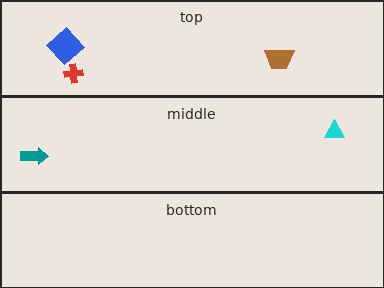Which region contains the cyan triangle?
The middle region.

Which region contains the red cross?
The top region.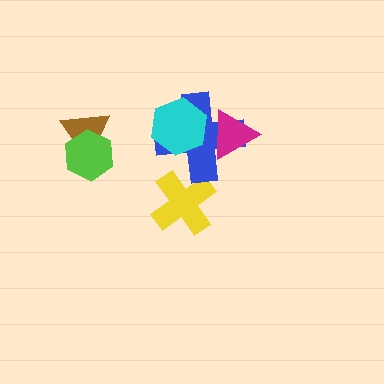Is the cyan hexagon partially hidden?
No, no other shape covers it.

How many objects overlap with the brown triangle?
1 object overlaps with the brown triangle.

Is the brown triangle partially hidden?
Yes, it is partially covered by another shape.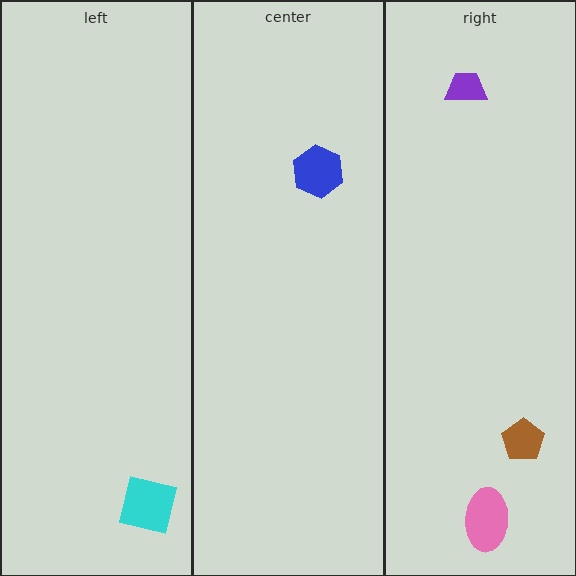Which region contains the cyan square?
The left region.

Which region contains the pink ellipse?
The right region.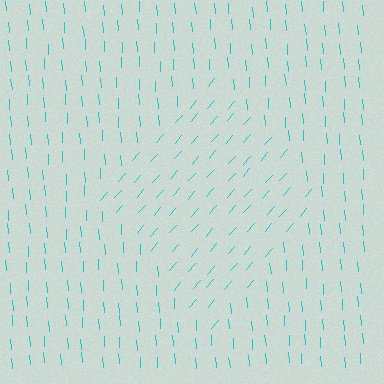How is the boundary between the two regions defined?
The boundary is defined purely by a change in line orientation (approximately 45 degrees difference). All lines are the same color and thickness.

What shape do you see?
I see a diamond.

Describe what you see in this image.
The image is filled with small cyan line segments. A diamond region in the image has lines oriented differently from the surrounding lines, creating a visible texture boundary.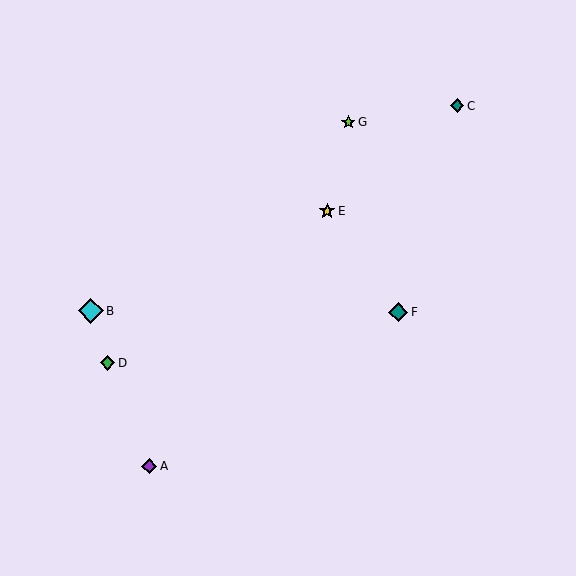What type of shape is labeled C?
Shape C is a teal diamond.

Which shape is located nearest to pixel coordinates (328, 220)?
The yellow star (labeled E) at (327, 211) is nearest to that location.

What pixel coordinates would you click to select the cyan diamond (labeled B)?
Click at (91, 311) to select the cyan diamond B.